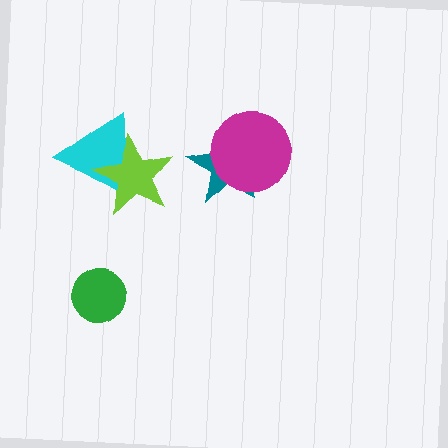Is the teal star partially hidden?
Yes, it is partially covered by another shape.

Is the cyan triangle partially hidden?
Yes, it is partially covered by another shape.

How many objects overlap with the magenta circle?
1 object overlaps with the magenta circle.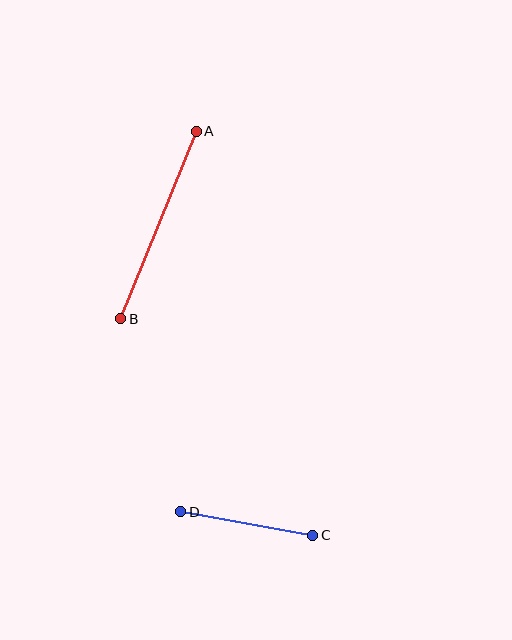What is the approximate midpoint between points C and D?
The midpoint is at approximately (247, 523) pixels.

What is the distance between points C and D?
The distance is approximately 134 pixels.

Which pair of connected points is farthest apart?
Points A and B are farthest apart.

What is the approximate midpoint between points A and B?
The midpoint is at approximately (158, 225) pixels.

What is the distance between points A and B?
The distance is approximately 202 pixels.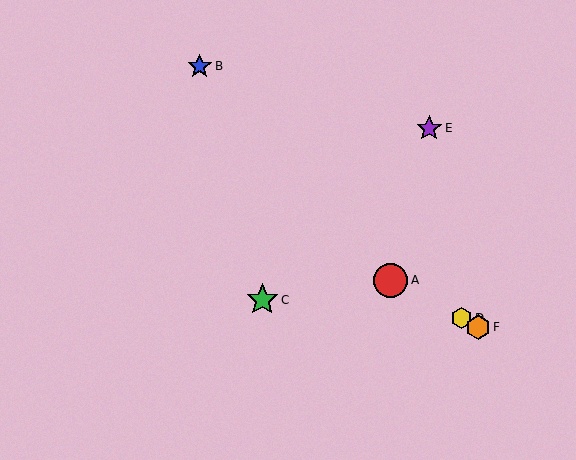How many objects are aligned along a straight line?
3 objects (A, D, F) are aligned along a straight line.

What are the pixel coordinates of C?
Object C is at (262, 300).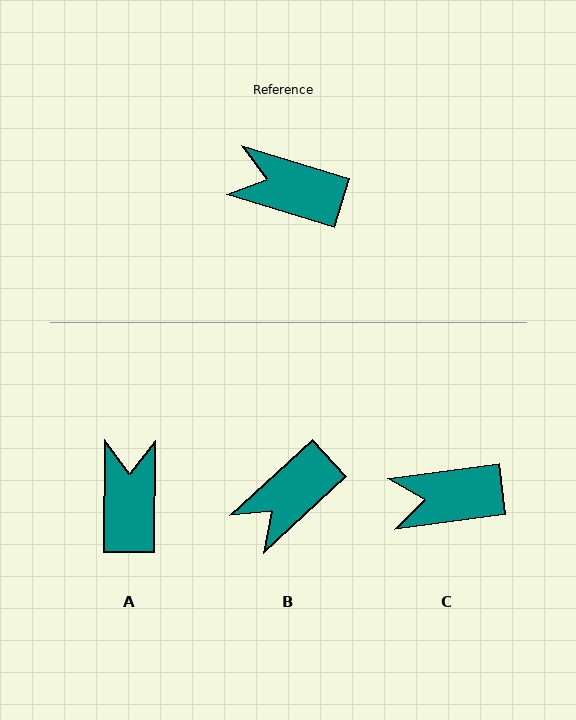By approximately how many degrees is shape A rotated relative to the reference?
Approximately 73 degrees clockwise.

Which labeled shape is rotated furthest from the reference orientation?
A, about 73 degrees away.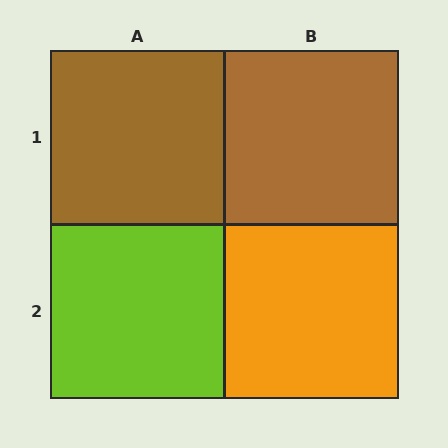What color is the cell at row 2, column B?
Orange.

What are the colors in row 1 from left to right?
Brown, brown.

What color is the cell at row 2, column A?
Lime.